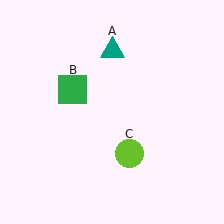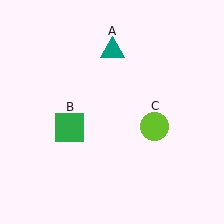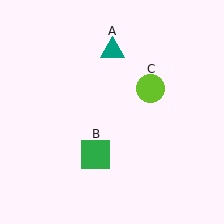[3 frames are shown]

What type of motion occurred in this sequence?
The green square (object B), lime circle (object C) rotated counterclockwise around the center of the scene.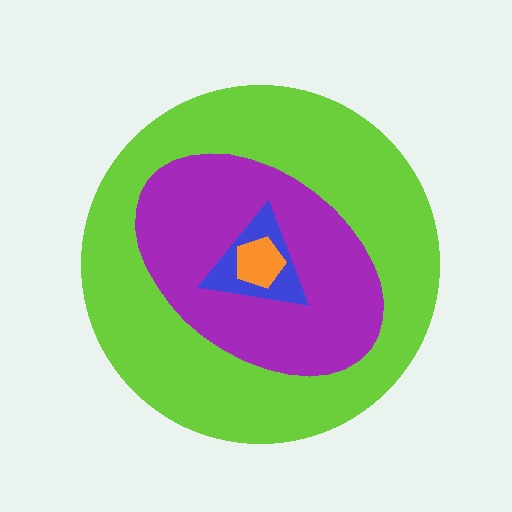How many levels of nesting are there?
4.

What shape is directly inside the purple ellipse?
The blue triangle.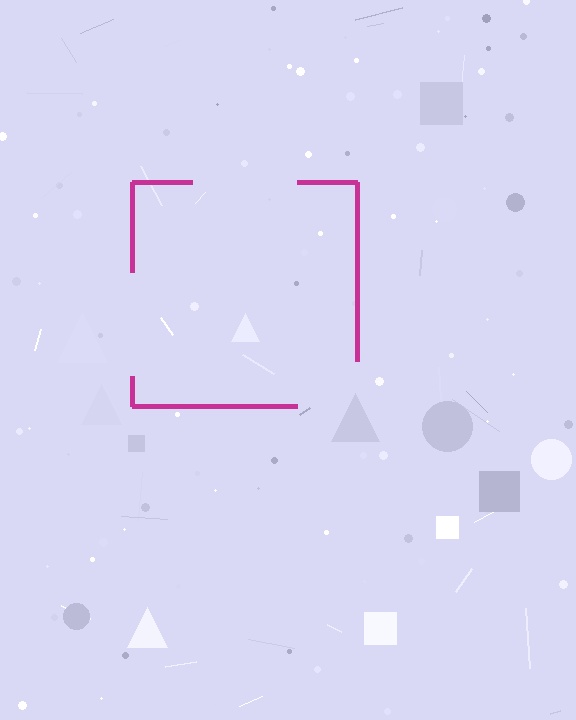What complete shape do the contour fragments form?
The contour fragments form a square.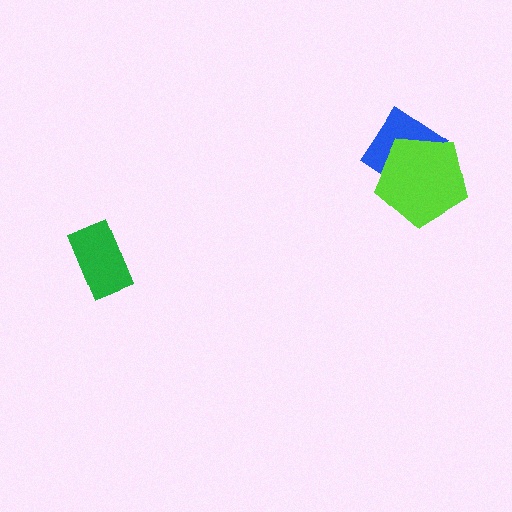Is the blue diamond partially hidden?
Yes, it is partially covered by another shape.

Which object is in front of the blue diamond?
The lime pentagon is in front of the blue diamond.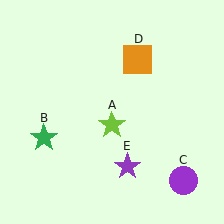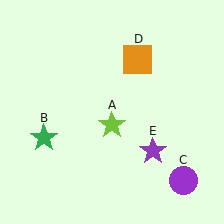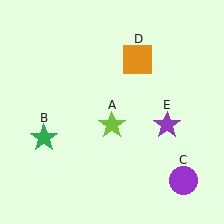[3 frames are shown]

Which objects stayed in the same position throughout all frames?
Lime star (object A) and green star (object B) and purple circle (object C) and orange square (object D) remained stationary.